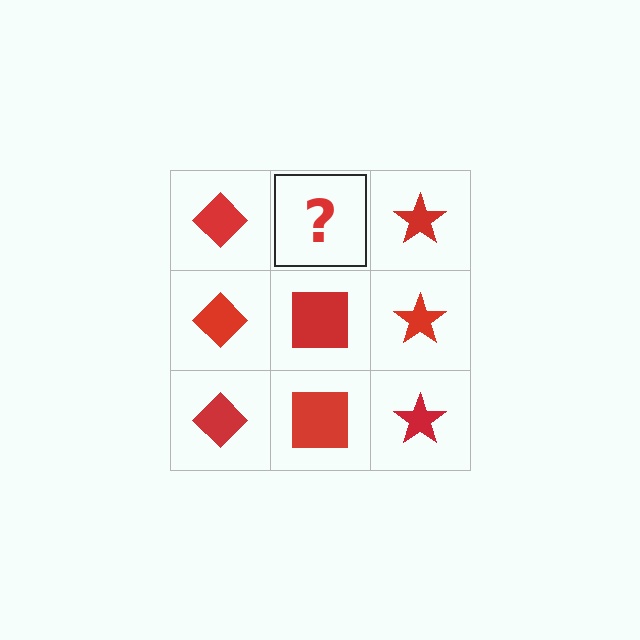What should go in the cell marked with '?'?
The missing cell should contain a red square.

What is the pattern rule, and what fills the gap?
The rule is that each column has a consistent shape. The gap should be filled with a red square.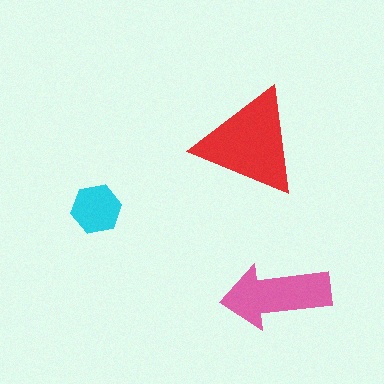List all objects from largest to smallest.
The red triangle, the pink arrow, the cyan hexagon.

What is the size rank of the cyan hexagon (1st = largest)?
3rd.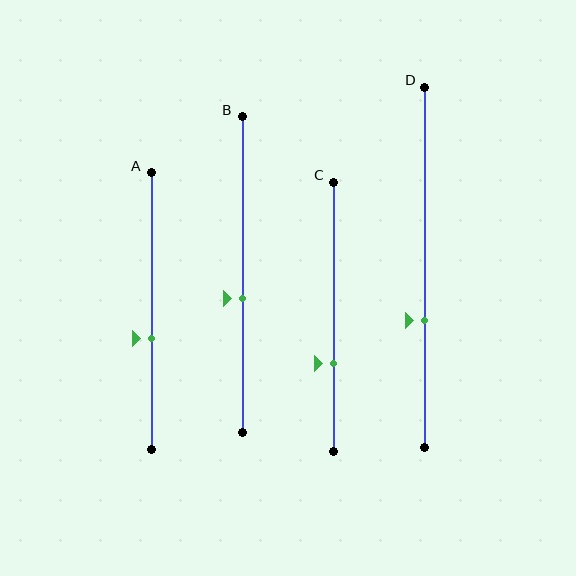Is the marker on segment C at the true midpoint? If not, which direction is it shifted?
No, the marker on segment C is shifted downward by about 17% of the segment length.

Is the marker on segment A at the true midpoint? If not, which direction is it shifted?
No, the marker on segment A is shifted downward by about 10% of the segment length.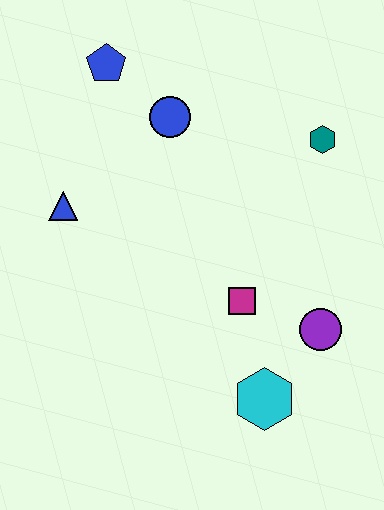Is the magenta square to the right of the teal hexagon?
No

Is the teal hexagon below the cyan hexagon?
No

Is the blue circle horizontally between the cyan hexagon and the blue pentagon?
Yes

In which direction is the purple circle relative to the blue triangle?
The purple circle is to the right of the blue triangle.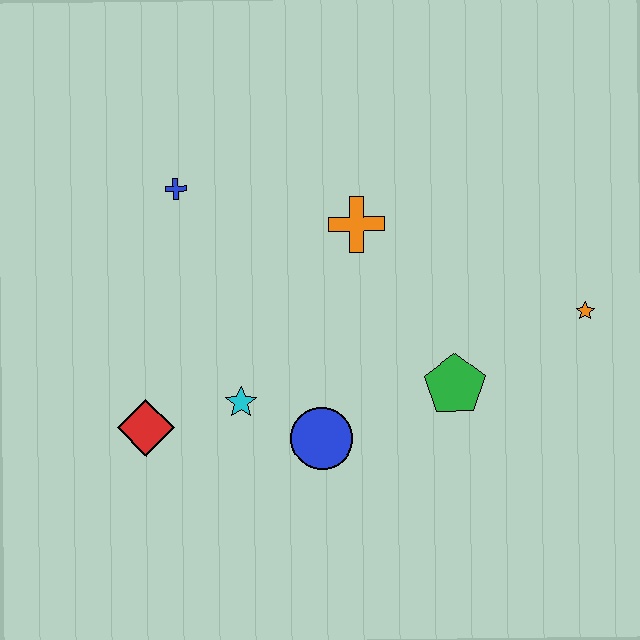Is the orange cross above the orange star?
Yes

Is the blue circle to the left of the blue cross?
No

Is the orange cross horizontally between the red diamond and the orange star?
Yes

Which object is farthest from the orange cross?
The red diamond is farthest from the orange cross.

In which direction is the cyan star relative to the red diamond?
The cyan star is to the right of the red diamond.